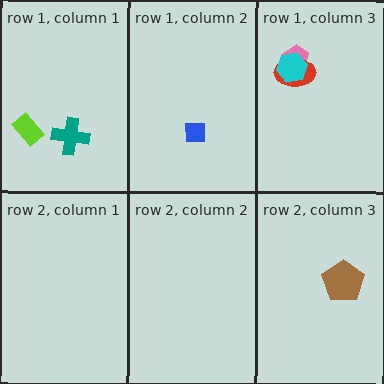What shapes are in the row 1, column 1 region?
The lime rectangle, the teal cross.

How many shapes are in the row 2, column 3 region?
1.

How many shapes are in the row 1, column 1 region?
2.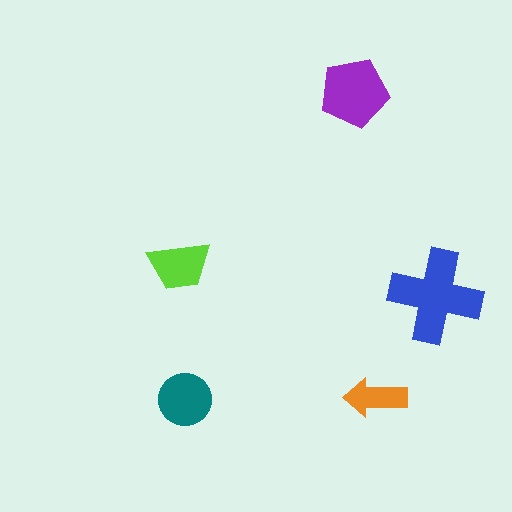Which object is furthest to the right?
The blue cross is rightmost.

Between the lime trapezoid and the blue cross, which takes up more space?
The blue cross.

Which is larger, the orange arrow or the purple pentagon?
The purple pentagon.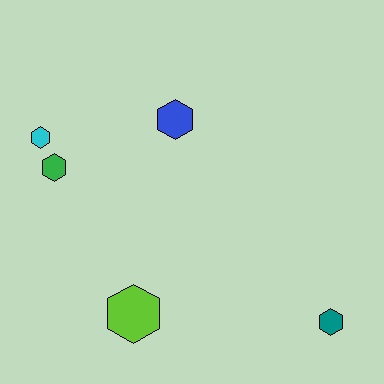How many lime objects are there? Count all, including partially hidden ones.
There is 1 lime object.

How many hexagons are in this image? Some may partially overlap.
There are 5 hexagons.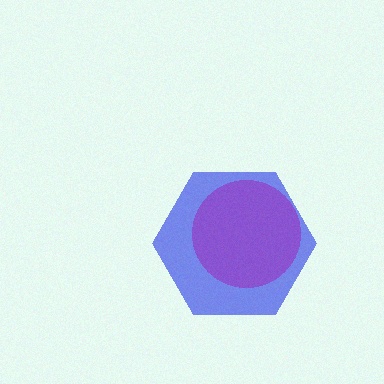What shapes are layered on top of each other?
The layered shapes are: a blue hexagon, a purple circle.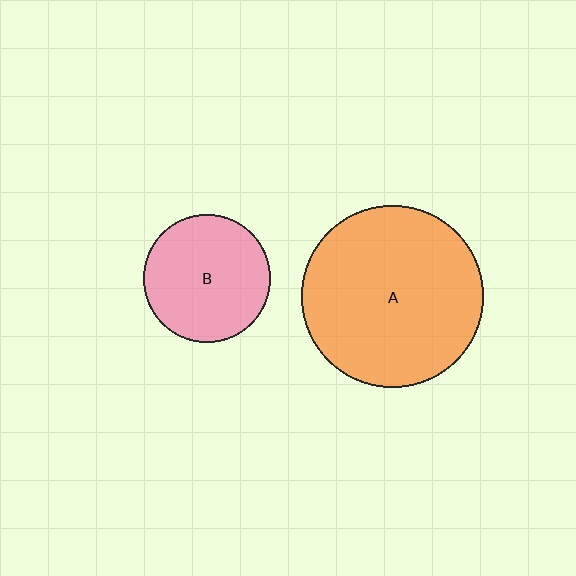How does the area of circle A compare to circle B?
Approximately 2.0 times.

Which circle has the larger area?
Circle A (orange).